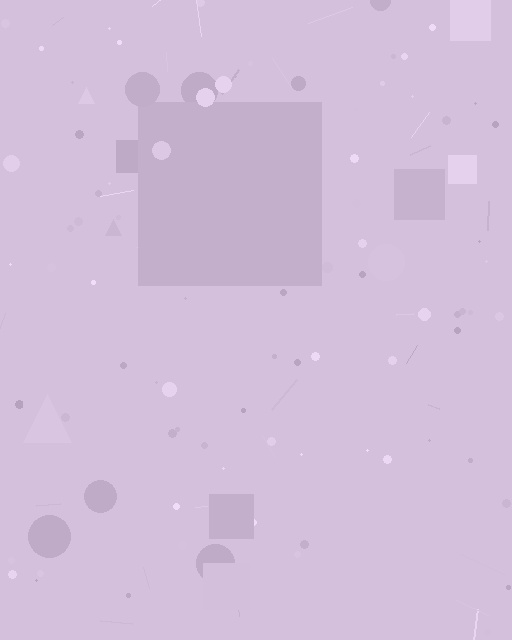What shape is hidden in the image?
A square is hidden in the image.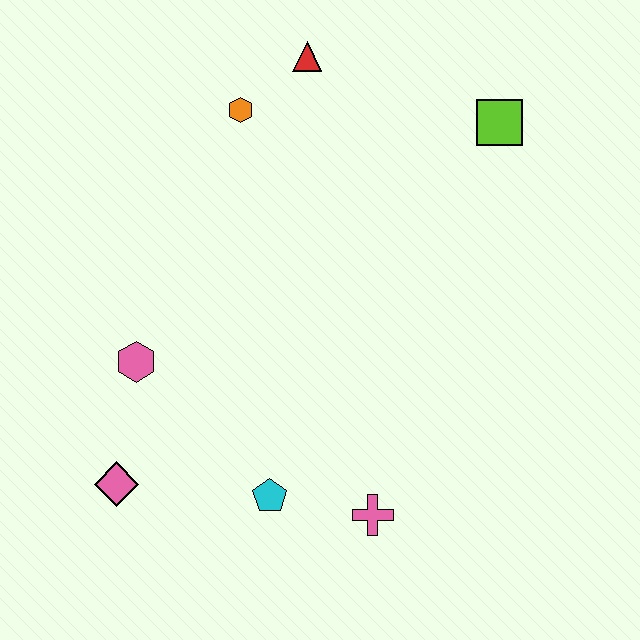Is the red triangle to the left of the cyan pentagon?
No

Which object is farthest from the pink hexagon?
The lime square is farthest from the pink hexagon.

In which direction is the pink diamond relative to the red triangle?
The pink diamond is below the red triangle.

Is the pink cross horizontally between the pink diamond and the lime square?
Yes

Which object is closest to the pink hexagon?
The pink diamond is closest to the pink hexagon.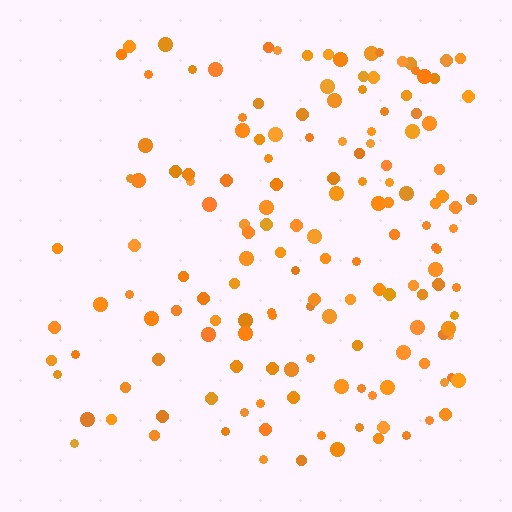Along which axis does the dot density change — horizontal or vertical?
Horizontal.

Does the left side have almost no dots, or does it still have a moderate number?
Still a moderate number, just noticeably fewer than the right.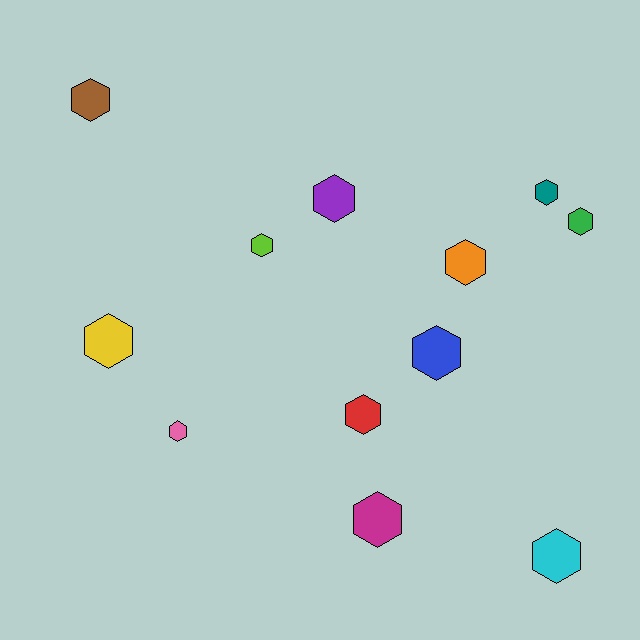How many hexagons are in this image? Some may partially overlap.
There are 12 hexagons.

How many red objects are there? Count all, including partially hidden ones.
There is 1 red object.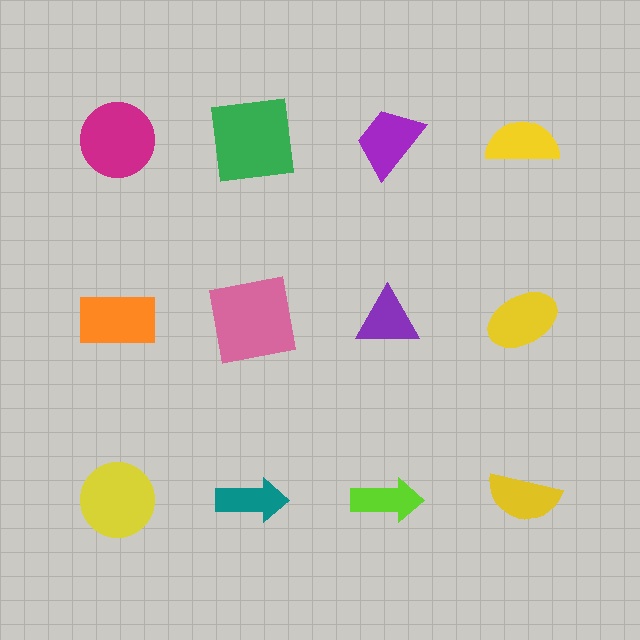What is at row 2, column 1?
An orange rectangle.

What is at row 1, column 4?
A yellow semicircle.